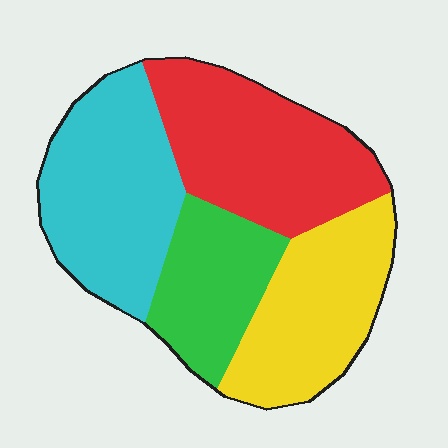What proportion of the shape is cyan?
Cyan covers about 30% of the shape.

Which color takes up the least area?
Green, at roughly 20%.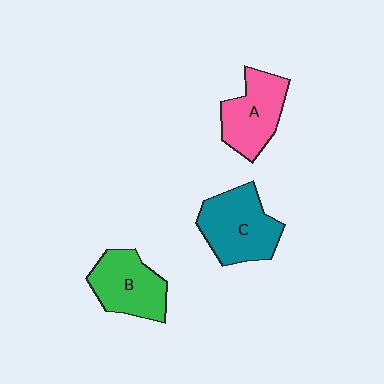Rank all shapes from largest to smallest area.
From largest to smallest: C (teal), B (green), A (pink).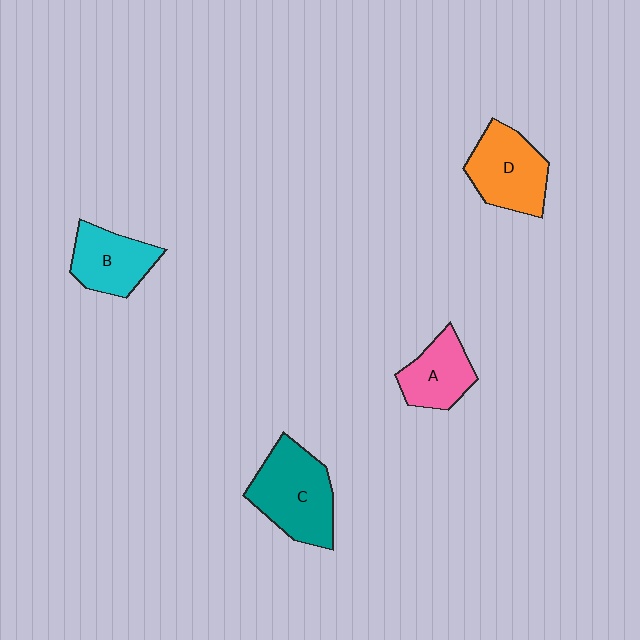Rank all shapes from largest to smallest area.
From largest to smallest: C (teal), D (orange), B (cyan), A (pink).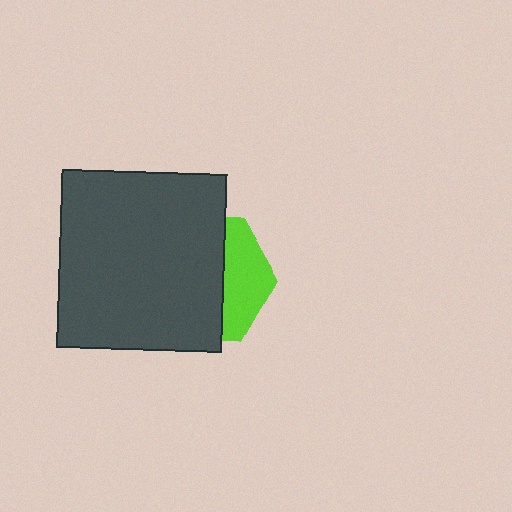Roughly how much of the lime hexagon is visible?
A small part of it is visible (roughly 33%).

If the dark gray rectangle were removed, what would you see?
You would see the complete lime hexagon.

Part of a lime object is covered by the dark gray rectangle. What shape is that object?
It is a hexagon.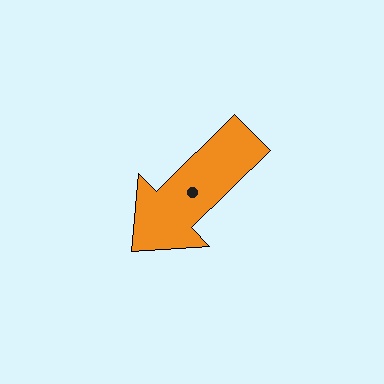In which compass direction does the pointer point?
Southwest.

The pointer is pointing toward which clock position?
Roughly 8 o'clock.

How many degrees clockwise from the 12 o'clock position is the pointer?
Approximately 225 degrees.